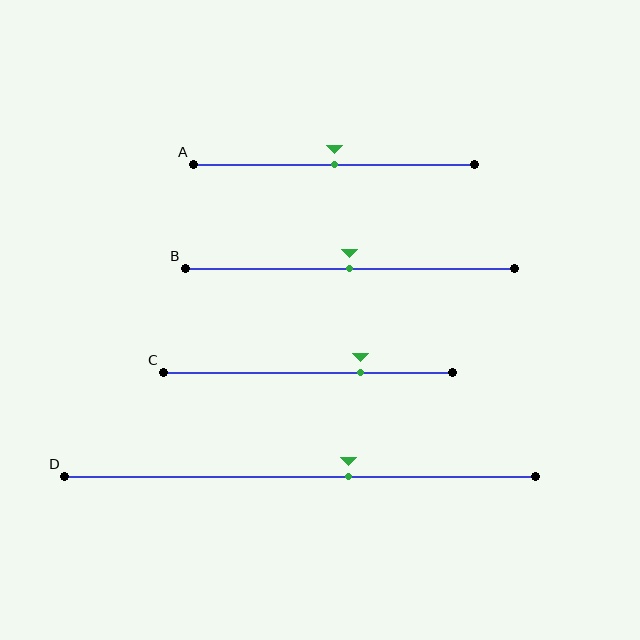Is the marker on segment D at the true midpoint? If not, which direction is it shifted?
No, the marker on segment D is shifted to the right by about 10% of the segment length.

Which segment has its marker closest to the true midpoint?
Segment A has its marker closest to the true midpoint.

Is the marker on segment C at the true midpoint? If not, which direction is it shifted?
No, the marker on segment C is shifted to the right by about 18% of the segment length.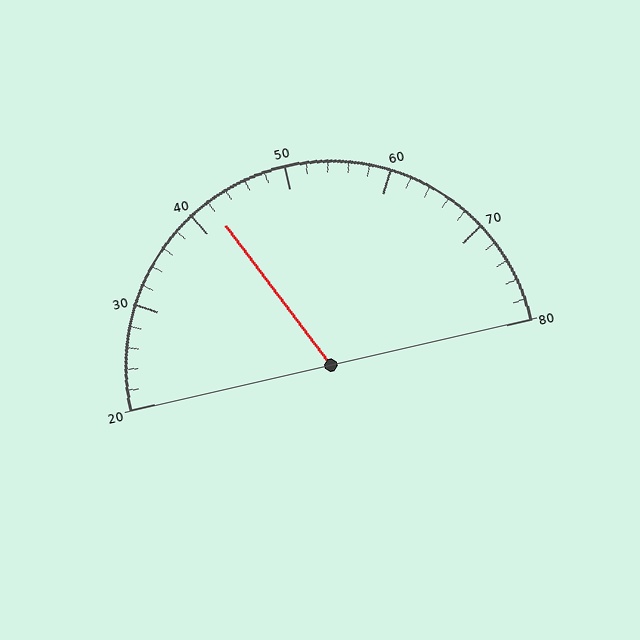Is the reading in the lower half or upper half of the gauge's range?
The reading is in the lower half of the range (20 to 80).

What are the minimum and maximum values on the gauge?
The gauge ranges from 20 to 80.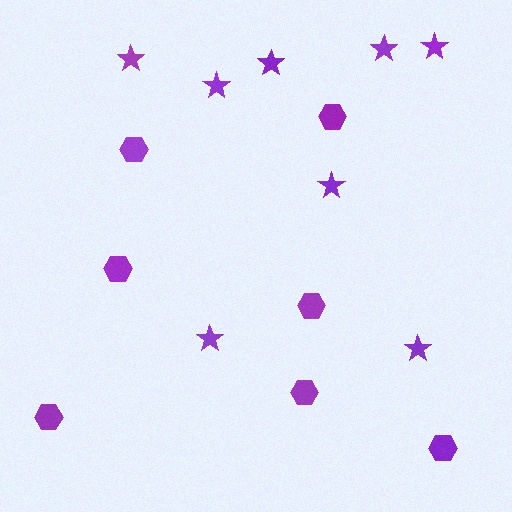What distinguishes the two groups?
There are 2 groups: one group of hexagons (7) and one group of stars (8).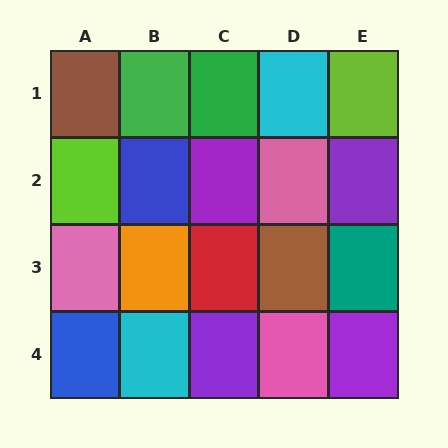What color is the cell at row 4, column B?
Cyan.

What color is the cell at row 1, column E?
Lime.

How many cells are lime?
2 cells are lime.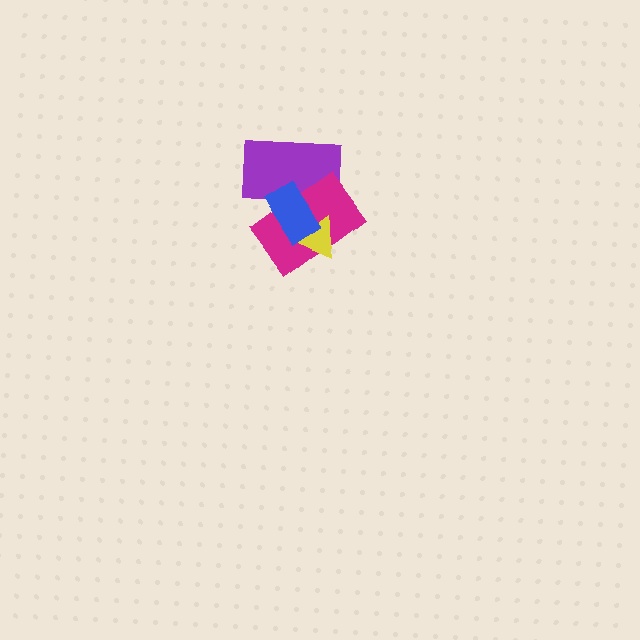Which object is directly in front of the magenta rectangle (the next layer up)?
The yellow triangle is directly in front of the magenta rectangle.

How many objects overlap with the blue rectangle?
3 objects overlap with the blue rectangle.